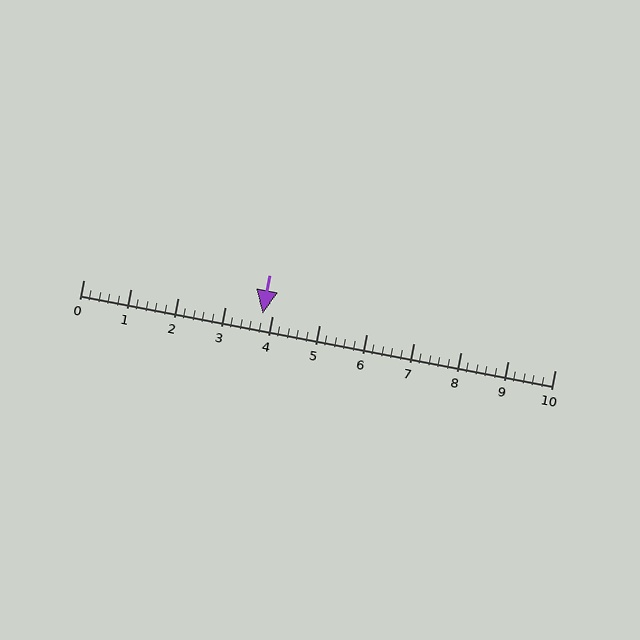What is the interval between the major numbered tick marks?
The major tick marks are spaced 1 units apart.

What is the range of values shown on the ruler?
The ruler shows values from 0 to 10.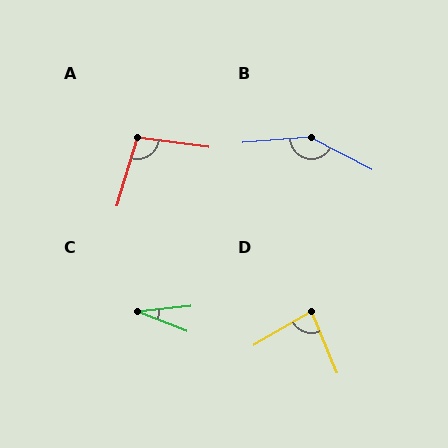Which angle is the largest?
B, at approximately 148 degrees.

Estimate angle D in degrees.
Approximately 82 degrees.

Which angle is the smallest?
C, at approximately 27 degrees.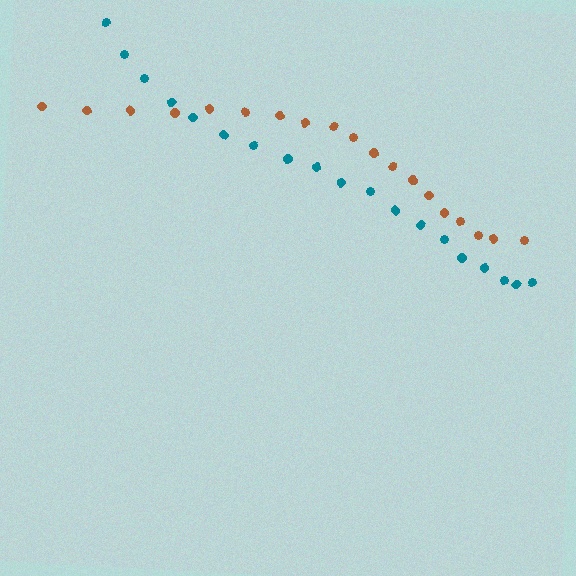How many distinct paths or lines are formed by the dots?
There are 2 distinct paths.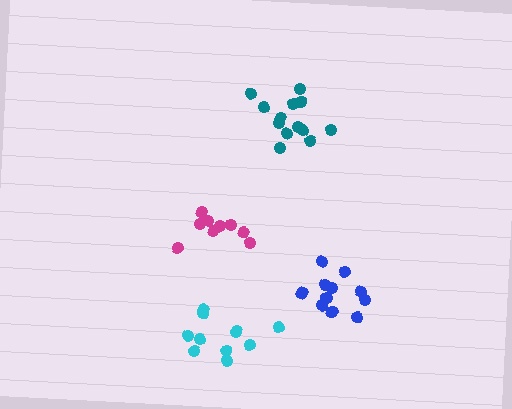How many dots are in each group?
Group 1: 13 dots, Group 2: 10 dots, Group 3: 9 dots, Group 4: 12 dots (44 total).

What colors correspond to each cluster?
The clusters are colored: teal, cyan, magenta, blue.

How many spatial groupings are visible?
There are 4 spatial groupings.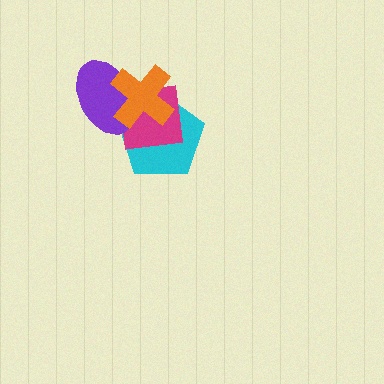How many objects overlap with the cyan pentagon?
3 objects overlap with the cyan pentagon.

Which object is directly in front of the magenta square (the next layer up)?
The purple ellipse is directly in front of the magenta square.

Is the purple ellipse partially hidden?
Yes, it is partially covered by another shape.